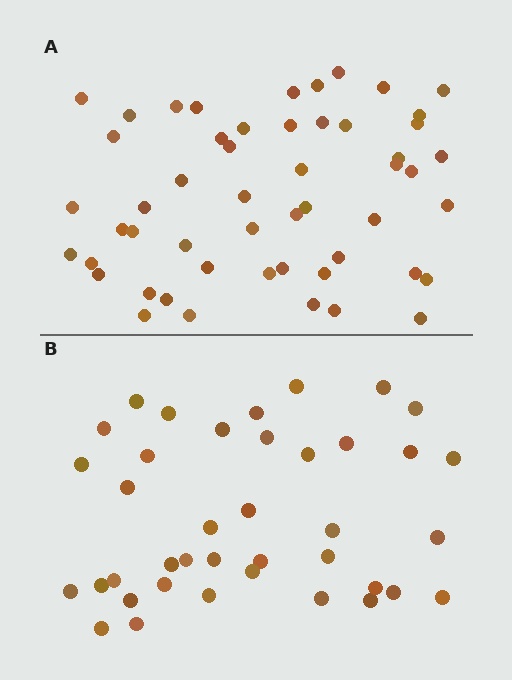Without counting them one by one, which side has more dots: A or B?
Region A (the top region) has more dots.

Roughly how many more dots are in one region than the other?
Region A has approximately 15 more dots than region B.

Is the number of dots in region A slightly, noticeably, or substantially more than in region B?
Region A has noticeably more, but not dramatically so. The ratio is roughly 1.3 to 1.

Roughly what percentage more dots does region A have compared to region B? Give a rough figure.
About 35% more.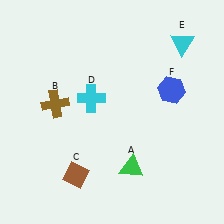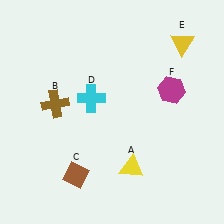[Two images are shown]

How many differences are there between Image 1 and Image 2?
There are 3 differences between the two images.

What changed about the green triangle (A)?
In Image 1, A is green. In Image 2, it changed to yellow.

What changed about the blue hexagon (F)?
In Image 1, F is blue. In Image 2, it changed to magenta.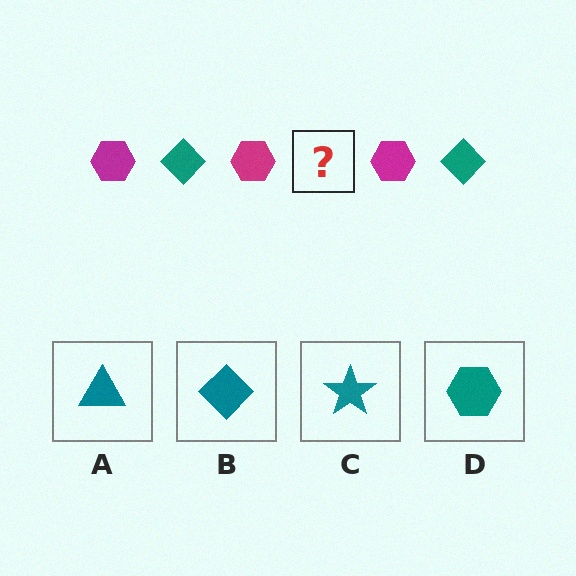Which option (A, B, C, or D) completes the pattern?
B.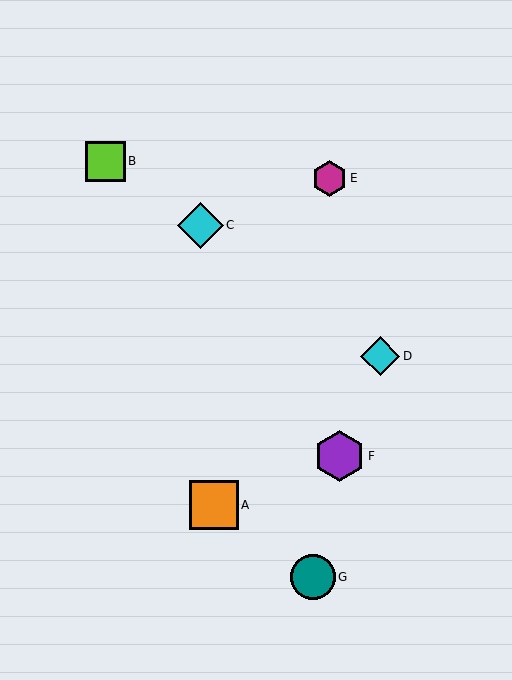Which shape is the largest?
The purple hexagon (labeled F) is the largest.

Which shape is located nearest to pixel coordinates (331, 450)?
The purple hexagon (labeled F) at (339, 456) is nearest to that location.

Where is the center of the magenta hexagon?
The center of the magenta hexagon is at (330, 178).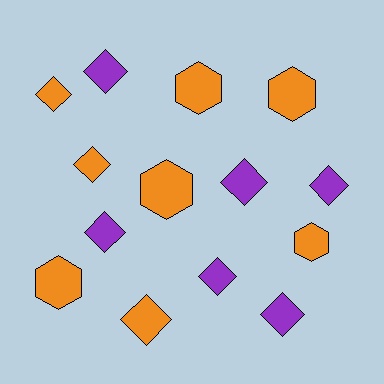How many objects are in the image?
There are 14 objects.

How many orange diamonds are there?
There are 3 orange diamonds.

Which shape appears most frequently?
Diamond, with 9 objects.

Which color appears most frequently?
Orange, with 8 objects.